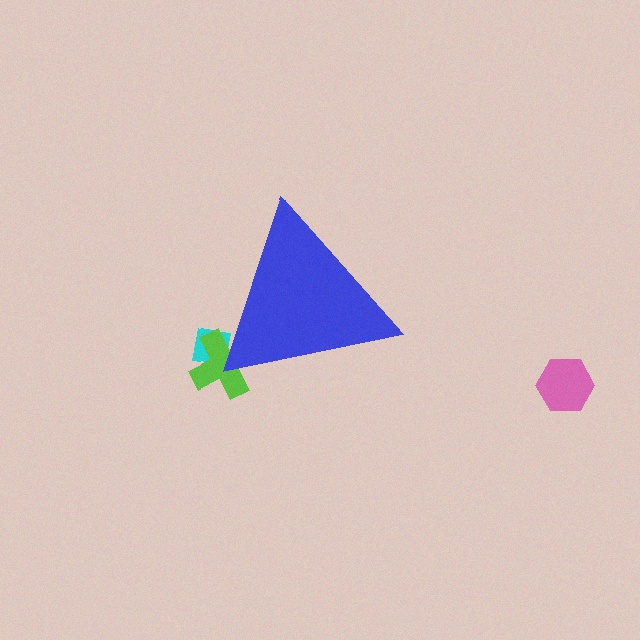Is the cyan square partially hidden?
Yes, the cyan square is partially hidden behind the blue triangle.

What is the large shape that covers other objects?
A blue triangle.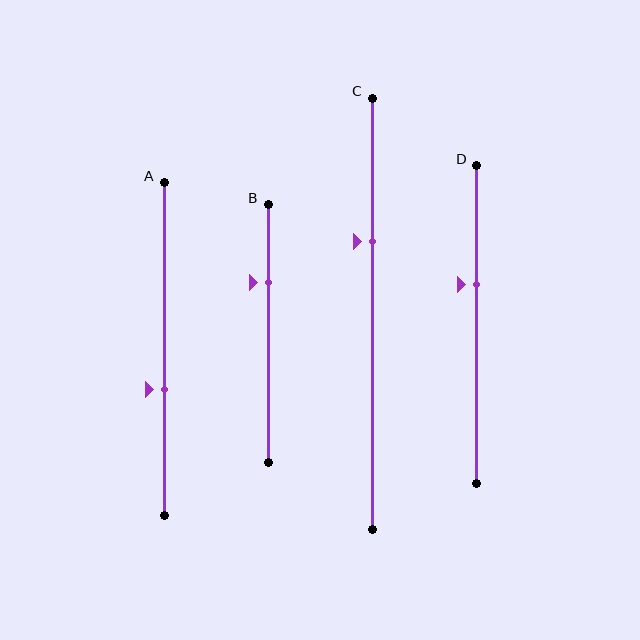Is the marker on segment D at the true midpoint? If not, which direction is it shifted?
No, the marker on segment D is shifted upward by about 13% of the segment length.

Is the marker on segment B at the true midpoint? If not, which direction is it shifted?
No, the marker on segment B is shifted upward by about 20% of the segment length.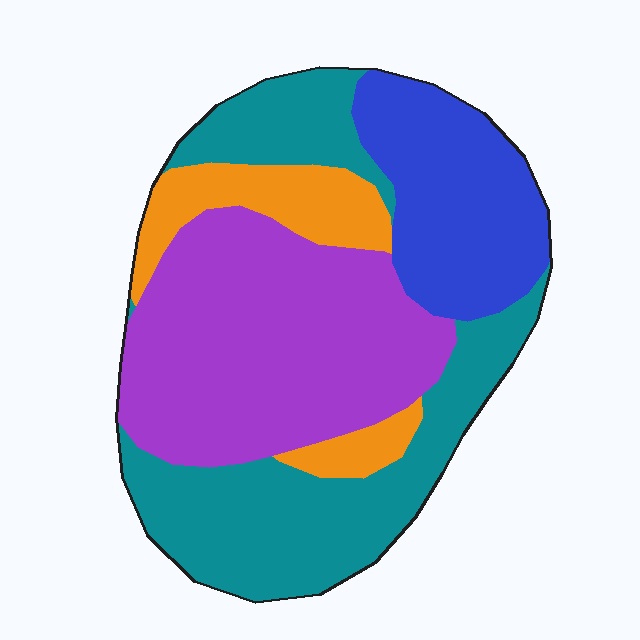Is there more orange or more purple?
Purple.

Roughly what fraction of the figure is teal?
Teal covers about 35% of the figure.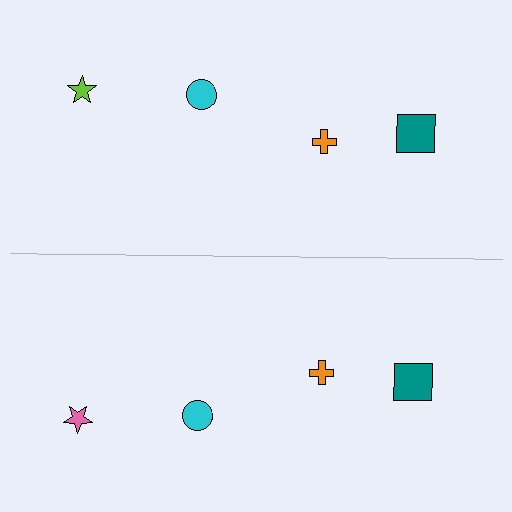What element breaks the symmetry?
The pink star on the bottom side breaks the symmetry — its mirror counterpart is lime.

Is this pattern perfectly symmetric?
No, the pattern is not perfectly symmetric. The pink star on the bottom side breaks the symmetry — its mirror counterpart is lime.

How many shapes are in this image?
There are 8 shapes in this image.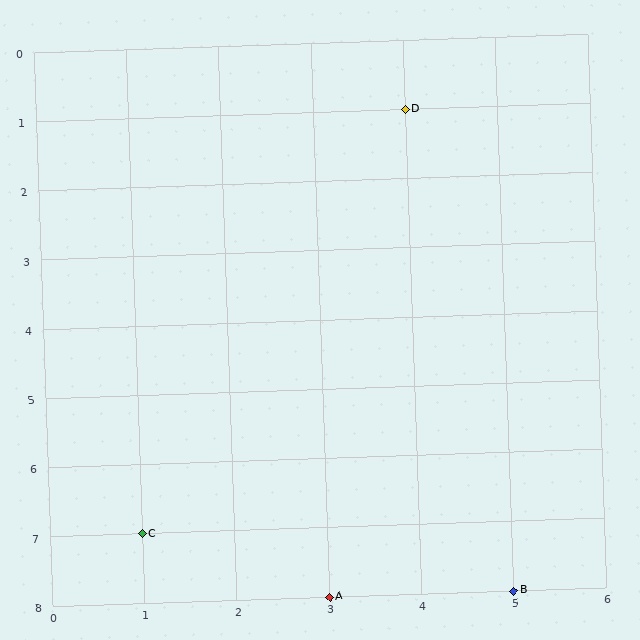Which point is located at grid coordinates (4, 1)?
Point D is at (4, 1).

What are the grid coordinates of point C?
Point C is at grid coordinates (1, 7).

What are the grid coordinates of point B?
Point B is at grid coordinates (5, 8).